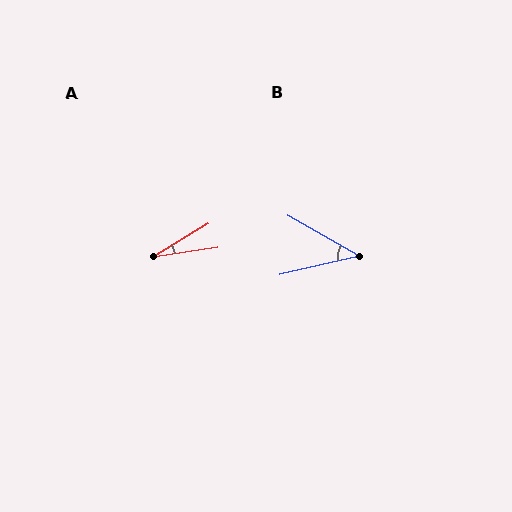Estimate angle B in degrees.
Approximately 43 degrees.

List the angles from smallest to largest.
A (23°), B (43°).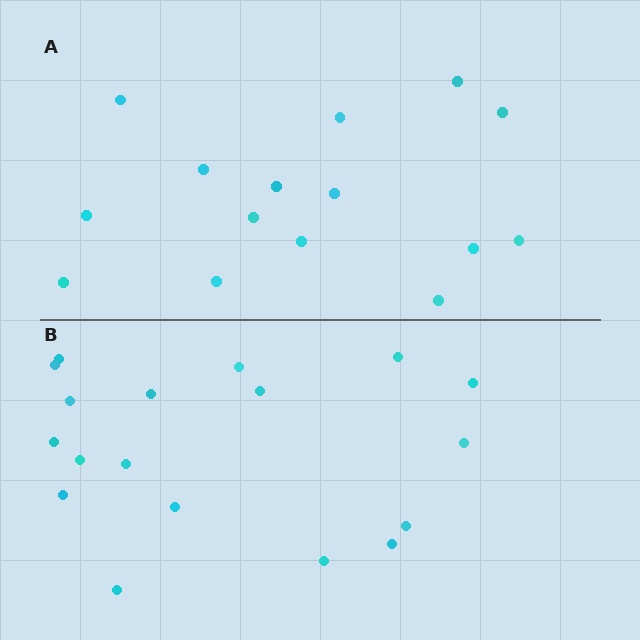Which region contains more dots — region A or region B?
Region B (the bottom region) has more dots.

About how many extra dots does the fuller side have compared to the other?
Region B has just a few more — roughly 2 or 3 more dots than region A.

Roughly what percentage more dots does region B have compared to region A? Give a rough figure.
About 20% more.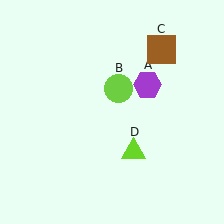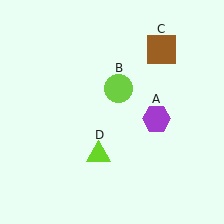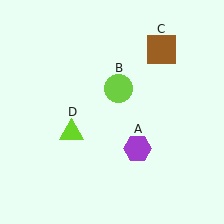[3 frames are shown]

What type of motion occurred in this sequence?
The purple hexagon (object A), lime triangle (object D) rotated clockwise around the center of the scene.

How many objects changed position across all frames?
2 objects changed position: purple hexagon (object A), lime triangle (object D).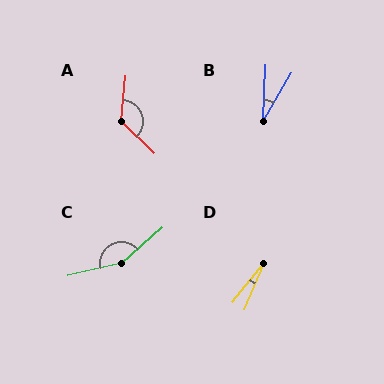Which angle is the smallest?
D, at approximately 16 degrees.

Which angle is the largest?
C, at approximately 152 degrees.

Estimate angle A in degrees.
Approximately 129 degrees.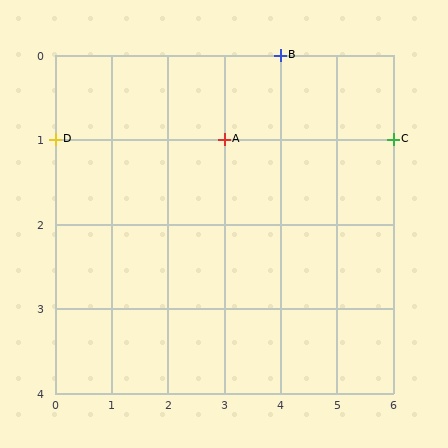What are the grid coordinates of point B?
Point B is at grid coordinates (4, 0).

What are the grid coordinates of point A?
Point A is at grid coordinates (3, 1).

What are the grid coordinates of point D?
Point D is at grid coordinates (0, 1).